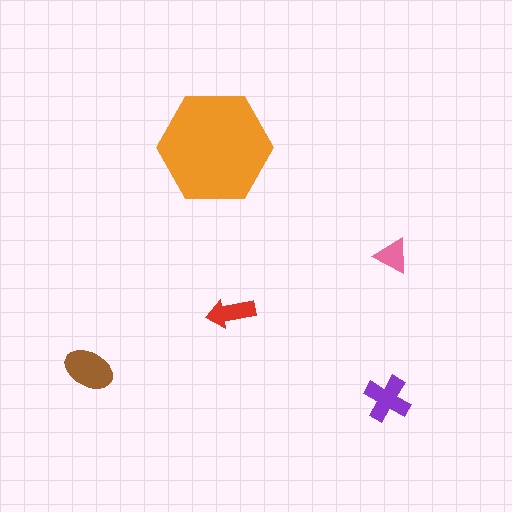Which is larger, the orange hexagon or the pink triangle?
The orange hexagon.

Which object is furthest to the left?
The brown ellipse is leftmost.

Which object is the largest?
The orange hexagon.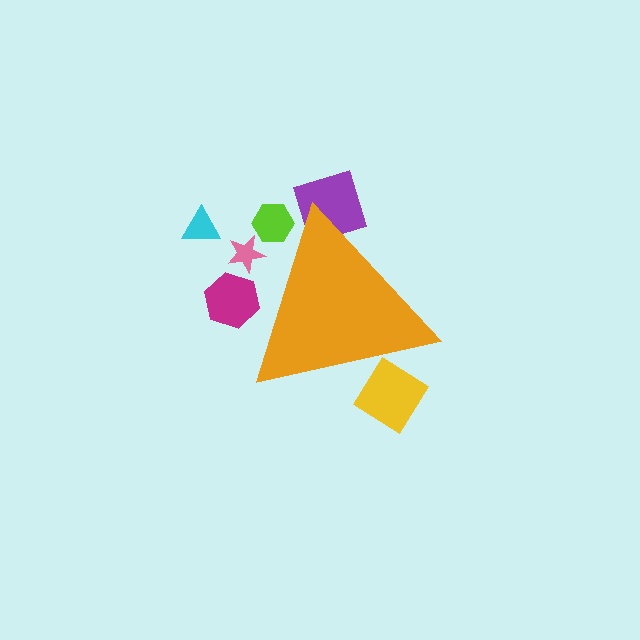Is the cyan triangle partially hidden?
No, the cyan triangle is fully visible.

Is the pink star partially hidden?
Yes, the pink star is partially hidden behind the orange triangle.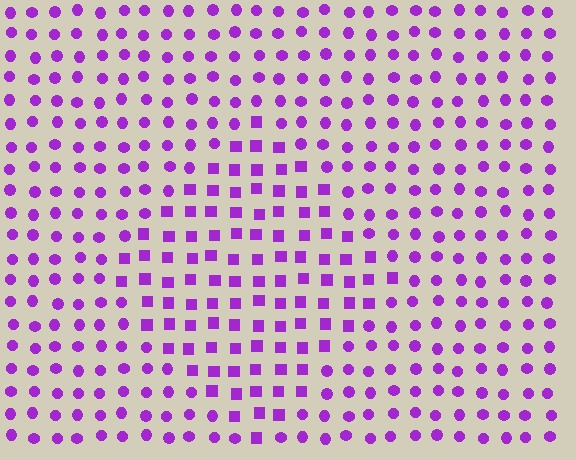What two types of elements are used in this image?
The image uses squares inside the diamond region and circles outside it.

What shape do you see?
I see a diamond.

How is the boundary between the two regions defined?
The boundary is defined by a change in element shape: squares inside vs. circles outside. All elements share the same color and spacing.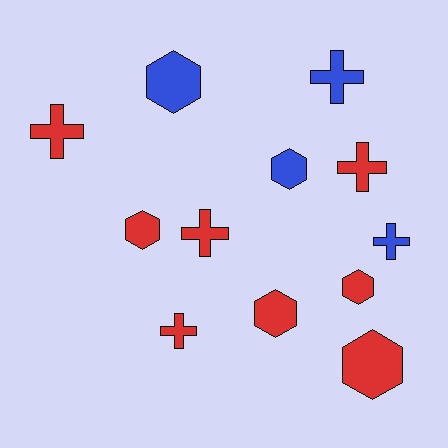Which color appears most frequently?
Red, with 8 objects.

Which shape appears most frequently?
Cross, with 6 objects.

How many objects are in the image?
There are 12 objects.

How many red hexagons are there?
There are 4 red hexagons.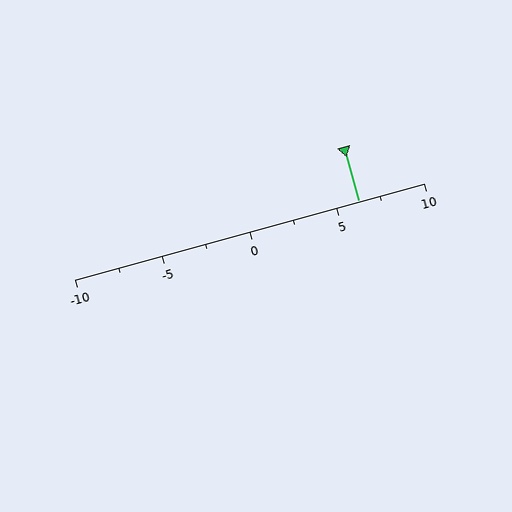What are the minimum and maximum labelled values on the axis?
The axis runs from -10 to 10.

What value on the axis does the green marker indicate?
The marker indicates approximately 6.2.